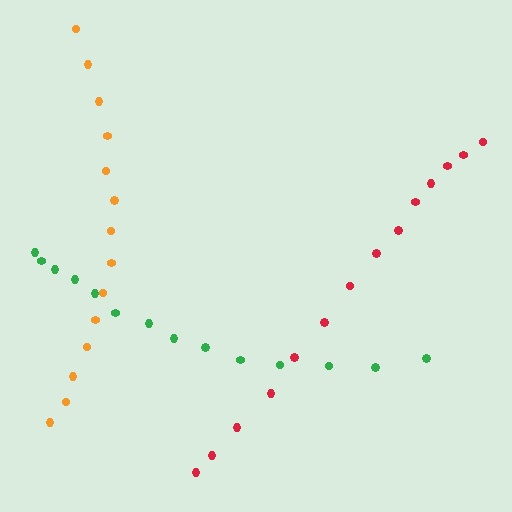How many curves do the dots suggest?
There are 3 distinct paths.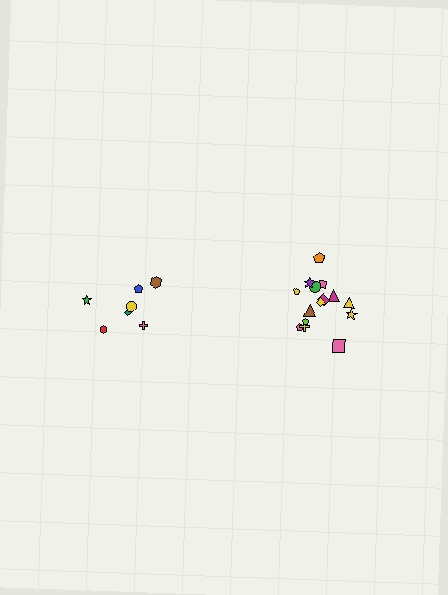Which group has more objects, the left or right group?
The right group.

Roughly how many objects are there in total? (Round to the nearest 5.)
Roughly 20 objects in total.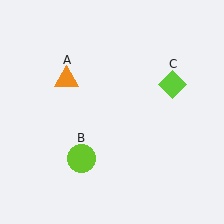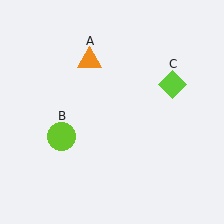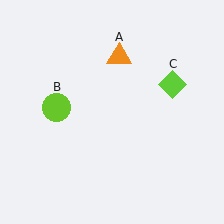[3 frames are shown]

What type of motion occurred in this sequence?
The orange triangle (object A), lime circle (object B) rotated clockwise around the center of the scene.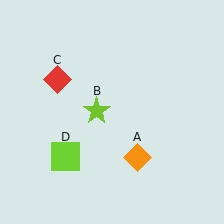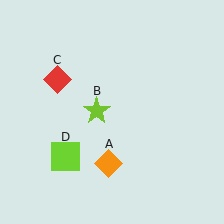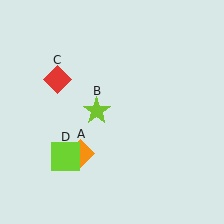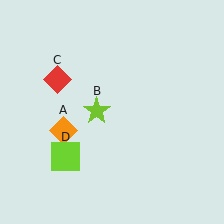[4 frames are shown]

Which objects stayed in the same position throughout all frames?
Lime star (object B) and red diamond (object C) and lime square (object D) remained stationary.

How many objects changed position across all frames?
1 object changed position: orange diamond (object A).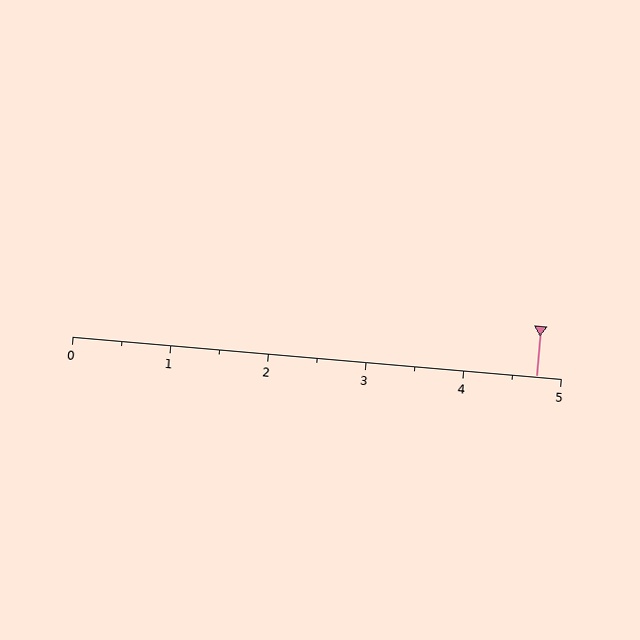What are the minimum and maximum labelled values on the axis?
The axis runs from 0 to 5.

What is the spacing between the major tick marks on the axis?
The major ticks are spaced 1 apart.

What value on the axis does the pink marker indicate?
The marker indicates approximately 4.8.